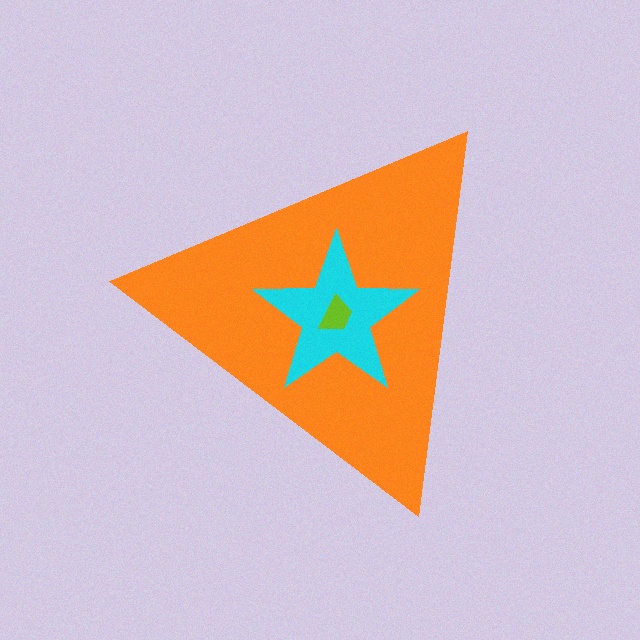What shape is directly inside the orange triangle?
The cyan star.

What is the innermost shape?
The lime trapezoid.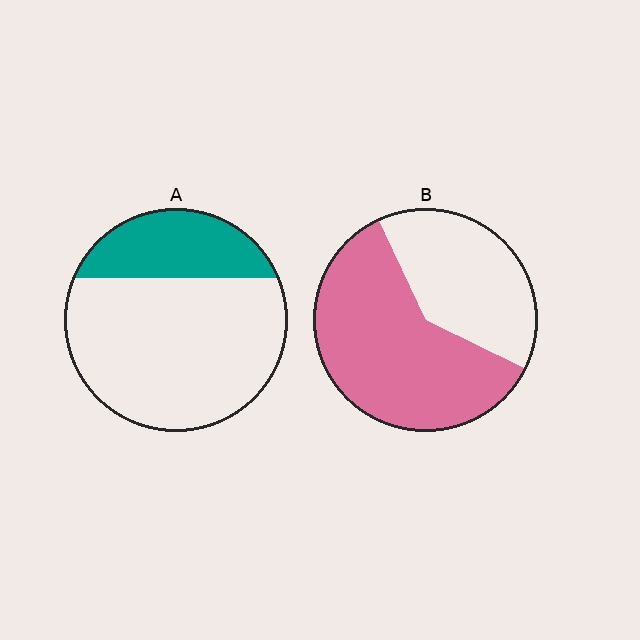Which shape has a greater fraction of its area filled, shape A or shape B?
Shape B.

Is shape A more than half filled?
No.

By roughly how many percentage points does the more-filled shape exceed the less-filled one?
By roughly 35 percentage points (B over A).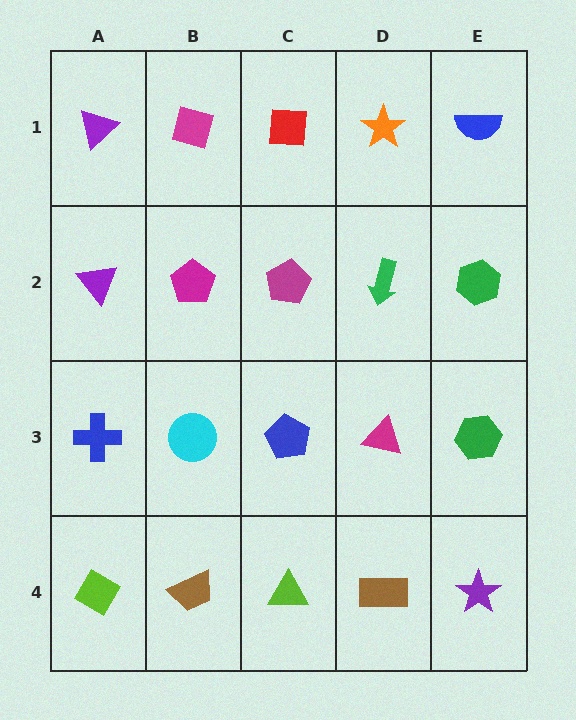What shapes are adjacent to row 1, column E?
A green hexagon (row 2, column E), an orange star (row 1, column D).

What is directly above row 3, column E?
A green hexagon.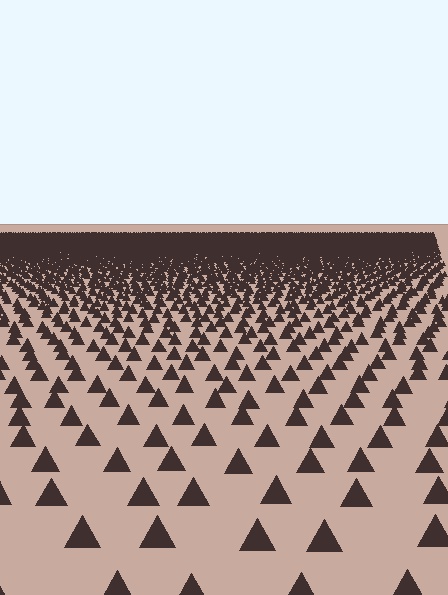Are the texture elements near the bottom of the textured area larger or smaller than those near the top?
Larger. Near the bottom, elements are closer to the viewer and appear at a bigger on-screen size.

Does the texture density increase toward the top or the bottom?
Density increases toward the top.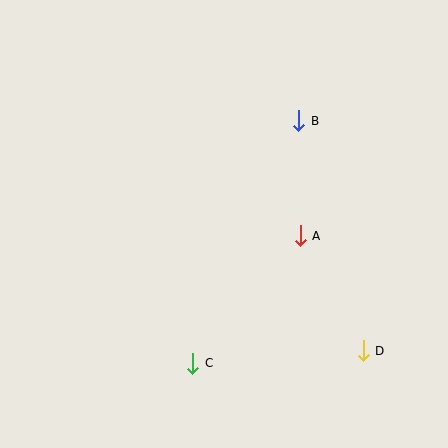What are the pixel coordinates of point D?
Point D is at (363, 351).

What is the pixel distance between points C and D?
The distance between C and D is 171 pixels.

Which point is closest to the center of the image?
Point A at (300, 236) is closest to the center.